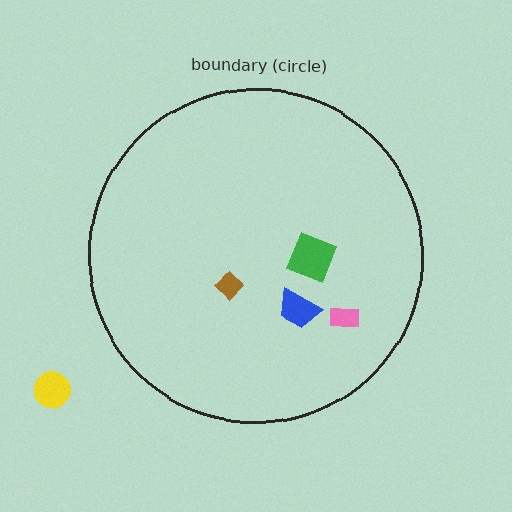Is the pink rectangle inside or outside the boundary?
Inside.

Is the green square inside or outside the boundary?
Inside.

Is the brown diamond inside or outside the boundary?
Inside.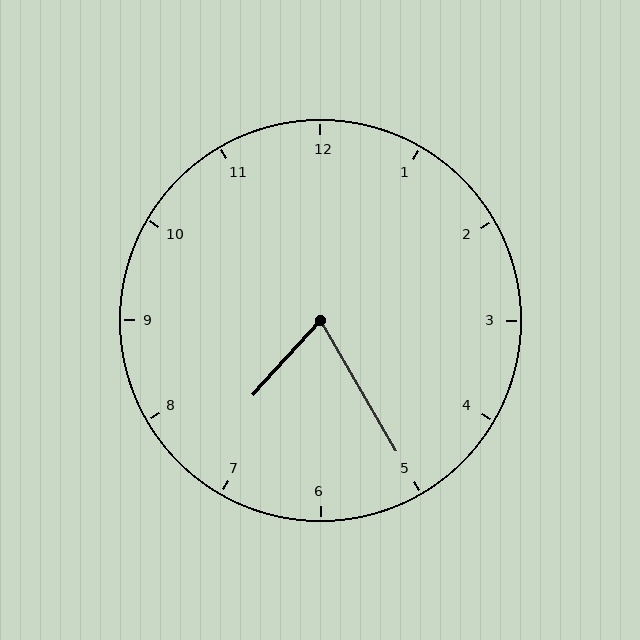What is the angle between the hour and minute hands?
Approximately 72 degrees.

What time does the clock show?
7:25.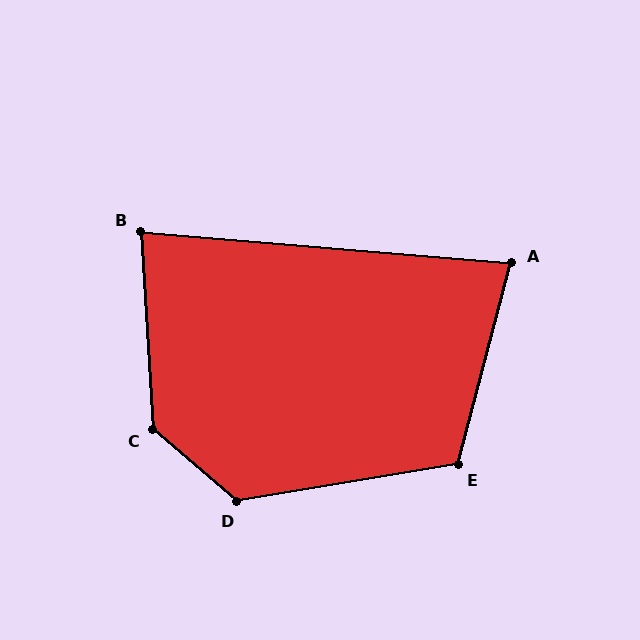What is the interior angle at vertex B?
Approximately 82 degrees (acute).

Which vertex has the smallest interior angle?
A, at approximately 80 degrees.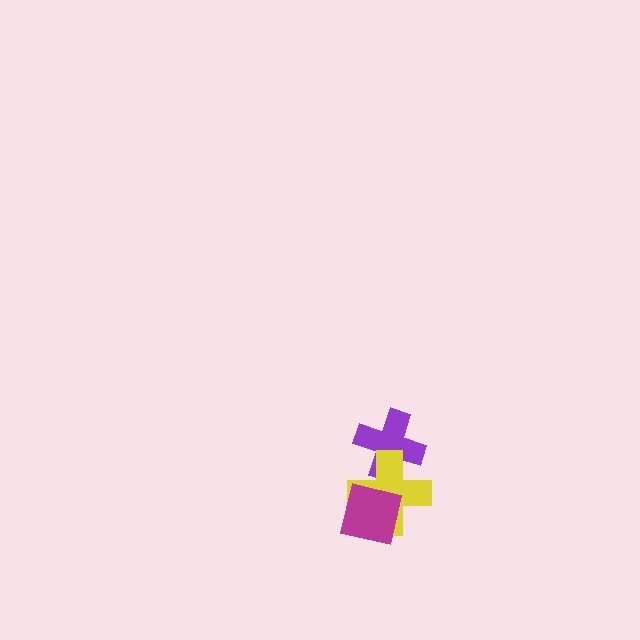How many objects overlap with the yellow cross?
2 objects overlap with the yellow cross.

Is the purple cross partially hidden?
Yes, it is partially covered by another shape.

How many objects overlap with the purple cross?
1 object overlaps with the purple cross.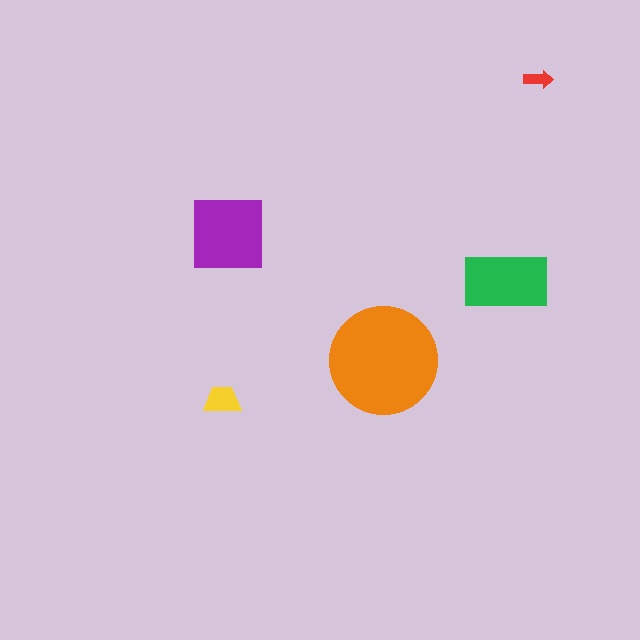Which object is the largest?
The orange circle.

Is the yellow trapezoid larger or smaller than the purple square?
Smaller.